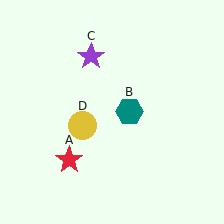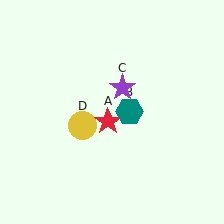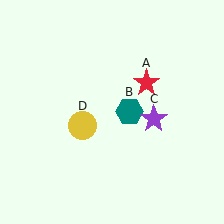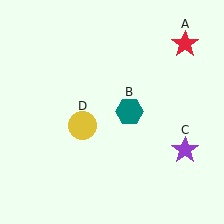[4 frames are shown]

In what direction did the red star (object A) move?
The red star (object A) moved up and to the right.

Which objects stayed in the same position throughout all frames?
Teal hexagon (object B) and yellow circle (object D) remained stationary.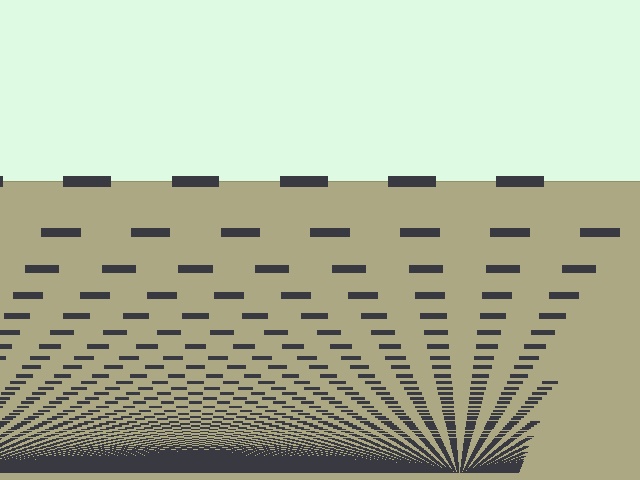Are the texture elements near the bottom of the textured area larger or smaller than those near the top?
Smaller. The gradient is inverted — elements near the bottom are smaller and denser.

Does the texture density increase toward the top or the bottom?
Density increases toward the bottom.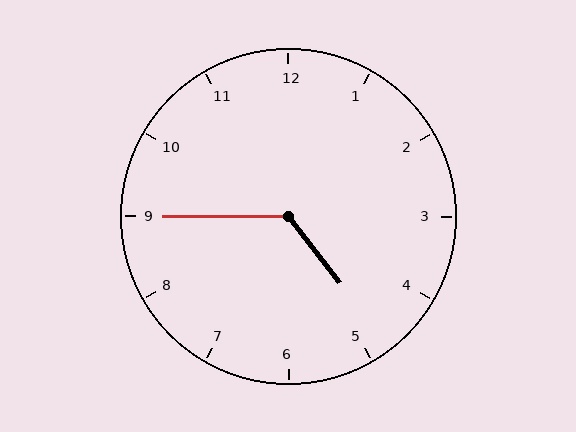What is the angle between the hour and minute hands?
Approximately 128 degrees.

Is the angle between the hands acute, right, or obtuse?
It is obtuse.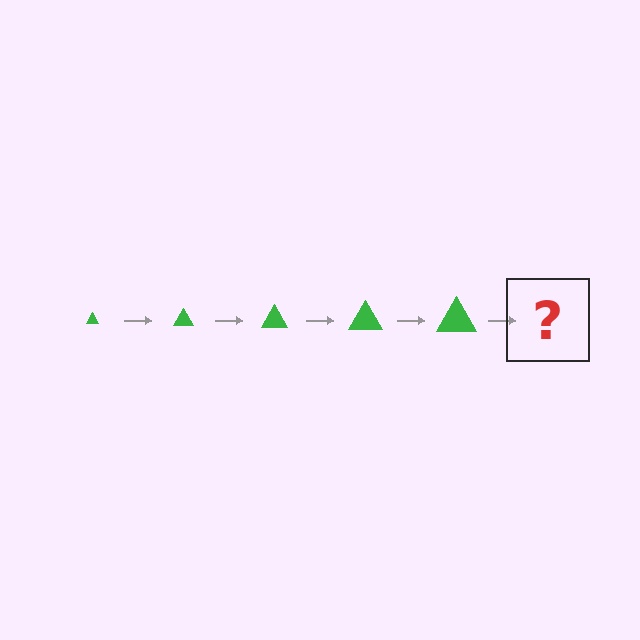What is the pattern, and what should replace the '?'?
The pattern is that the triangle gets progressively larger each step. The '?' should be a green triangle, larger than the previous one.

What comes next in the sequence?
The next element should be a green triangle, larger than the previous one.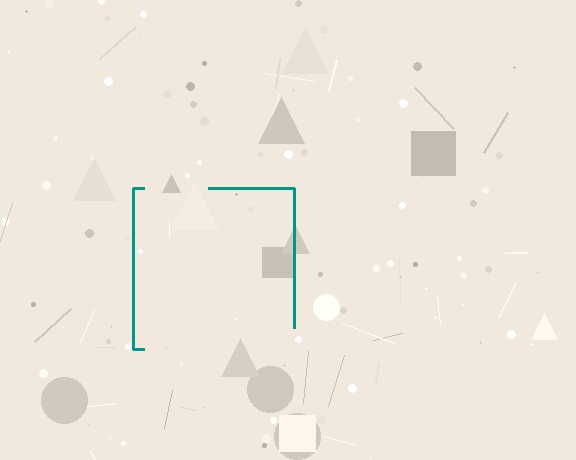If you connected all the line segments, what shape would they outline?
They would outline a square.